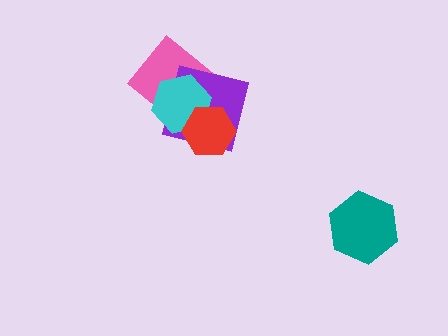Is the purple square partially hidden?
Yes, it is partially covered by another shape.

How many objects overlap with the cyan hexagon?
3 objects overlap with the cyan hexagon.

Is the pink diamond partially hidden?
Yes, it is partially covered by another shape.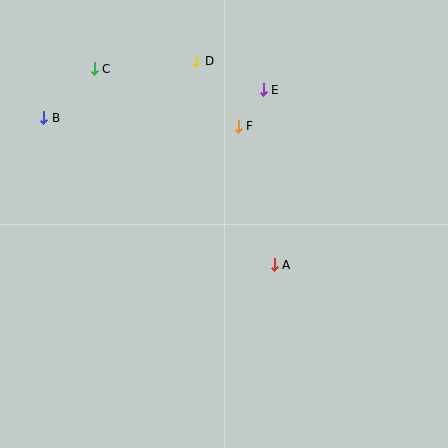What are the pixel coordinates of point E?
Point E is at (263, 90).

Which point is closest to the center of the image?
Point A at (274, 265) is closest to the center.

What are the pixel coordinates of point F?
Point F is at (238, 126).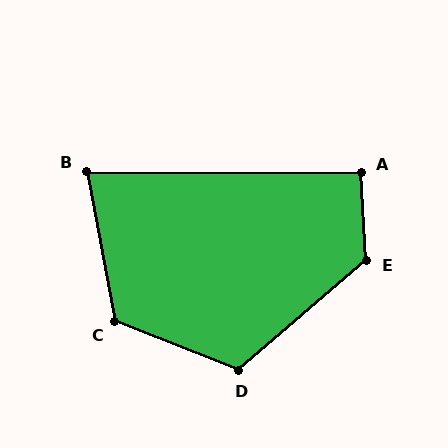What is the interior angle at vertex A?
Approximately 93 degrees (approximately right).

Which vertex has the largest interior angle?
E, at approximately 128 degrees.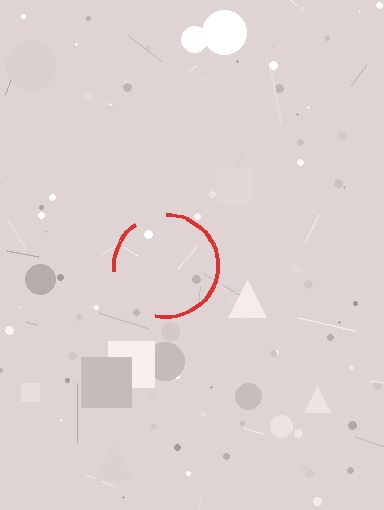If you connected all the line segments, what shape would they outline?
They would outline a circle.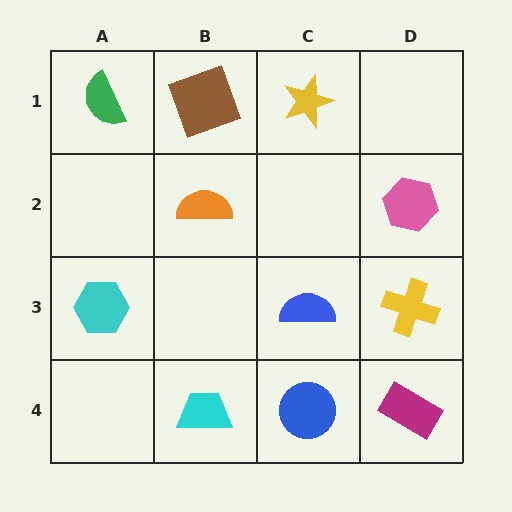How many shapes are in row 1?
3 shapes.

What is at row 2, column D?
A pink hexagon.